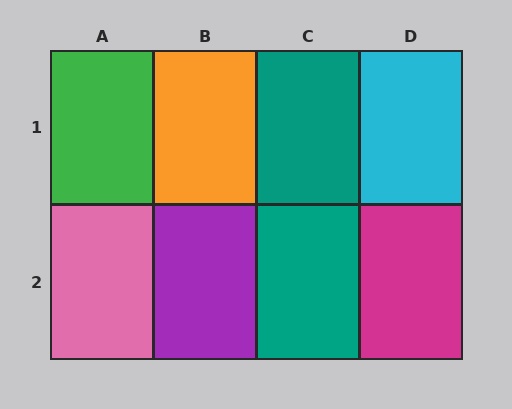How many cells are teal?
2 cells are teal.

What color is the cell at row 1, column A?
Green.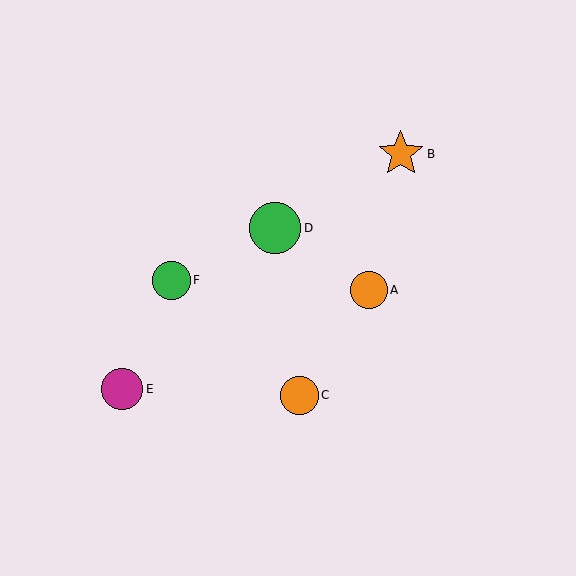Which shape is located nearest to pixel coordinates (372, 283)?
The orange circle (labeled A) at (369, 290) is nearest to that location.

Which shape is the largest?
The green circle (labeled D) is the largest.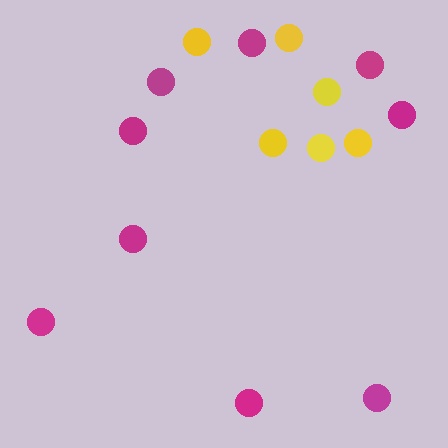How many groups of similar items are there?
There are 2 groups: one group of yellow circles (6) and one group of magenta circles (9).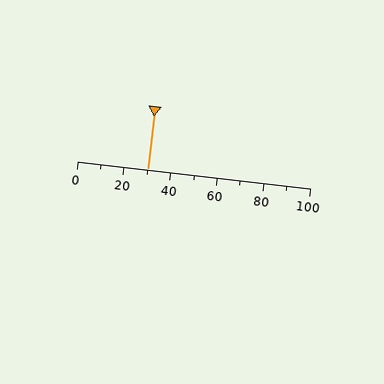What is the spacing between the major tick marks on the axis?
The major ticks are spaced 20 apart.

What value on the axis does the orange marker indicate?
The marker indicates approximately 30.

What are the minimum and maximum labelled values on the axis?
The axis runs from 0 to 100.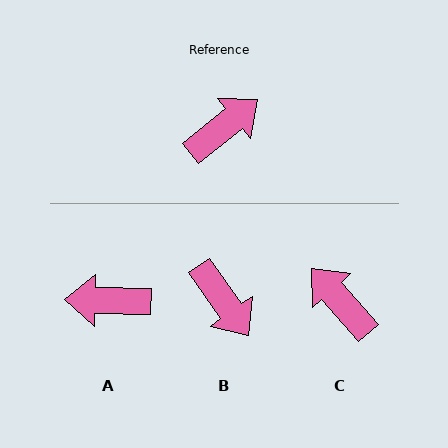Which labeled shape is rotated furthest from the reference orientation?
A, about 140 degrees away.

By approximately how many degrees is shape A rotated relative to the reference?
Approximately 140 degrees counter-clockwise.